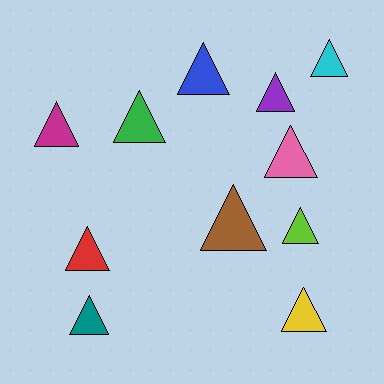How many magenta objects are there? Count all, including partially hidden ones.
There is 1 magenta object.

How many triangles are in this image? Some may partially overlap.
There are 11 triangles.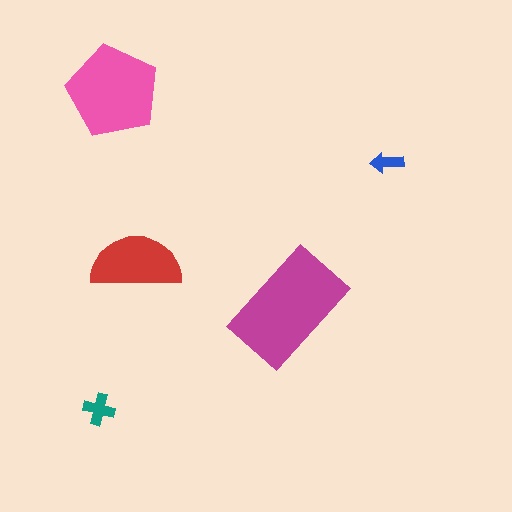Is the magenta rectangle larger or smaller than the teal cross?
Larger.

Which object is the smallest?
The blue arrow.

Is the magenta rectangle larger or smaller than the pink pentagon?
Larger.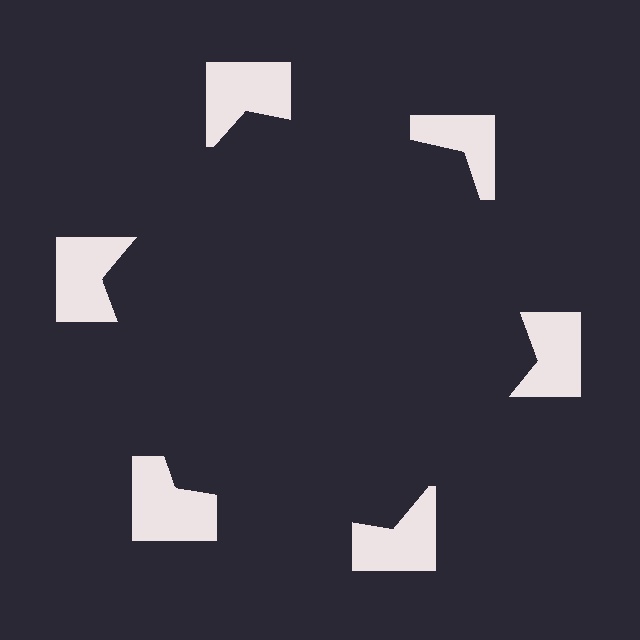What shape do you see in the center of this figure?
An illusory hexagon — its edges are inferred from the aligned wedge cuts in the notched squares, not physically drawn.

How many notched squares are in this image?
There are 6 — one at each vertex of the illusory hexagon.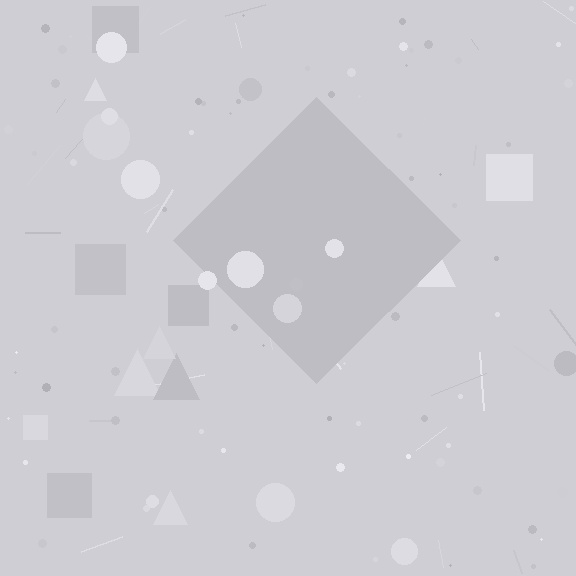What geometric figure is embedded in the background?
A diamond is embedded in the background.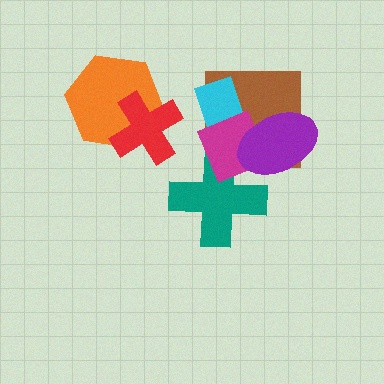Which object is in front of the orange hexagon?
The red cross is in front of the orange hexagon.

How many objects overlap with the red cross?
1 object overlaps with the red cross.